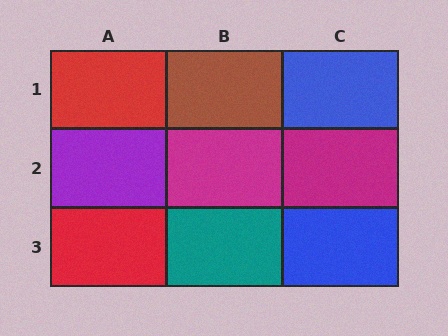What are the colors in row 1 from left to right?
Red, brown, blue.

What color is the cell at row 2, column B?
Magenta.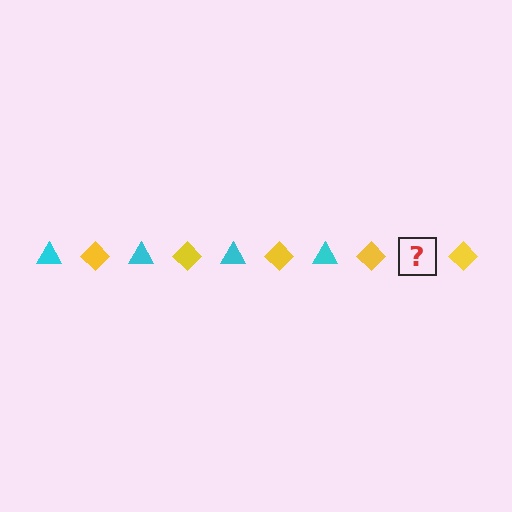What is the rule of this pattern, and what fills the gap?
The rule is that the pattern alternates between cyan triangle and yellow diamond. The gap should be filled with a cyan triangle.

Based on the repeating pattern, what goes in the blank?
The blank should be a cyan triangle.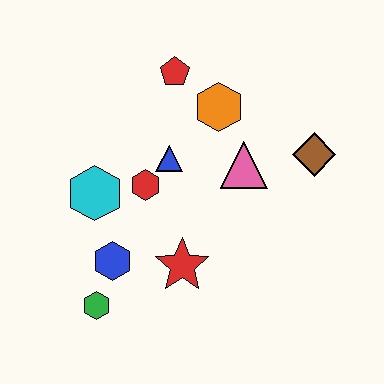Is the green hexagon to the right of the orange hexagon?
No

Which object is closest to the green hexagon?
The blue hexagon is closest to the green hexagon.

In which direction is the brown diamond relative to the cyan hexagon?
The brown diamond is to the right of the cyan hexagon.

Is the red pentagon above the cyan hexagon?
Yes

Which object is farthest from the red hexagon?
The brown diamond is farthest from the red hexagon.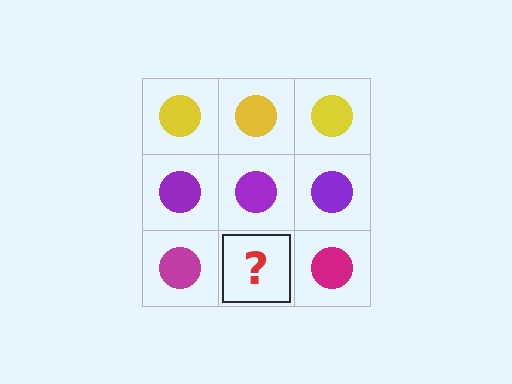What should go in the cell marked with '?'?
The missing cell should contain a magenta circle.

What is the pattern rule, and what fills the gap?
The rule is that each row has a consistent color. The gap should be filled with a magenta circle.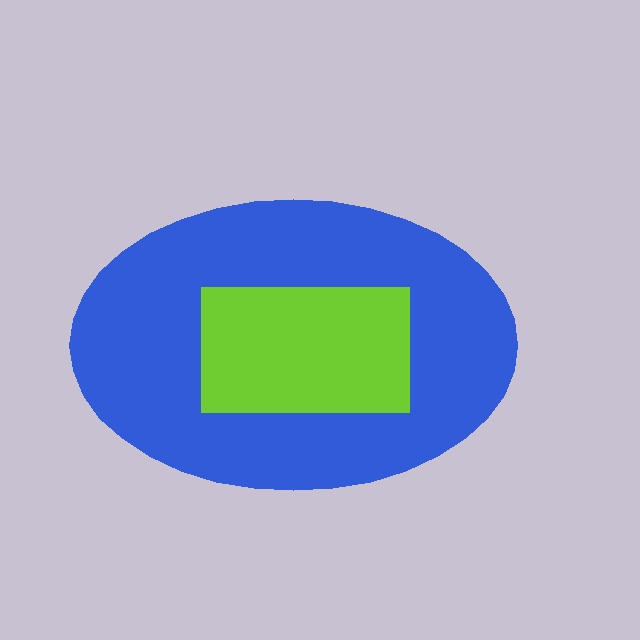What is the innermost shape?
The lime rectangle.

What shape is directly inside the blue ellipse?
The lime rectangle.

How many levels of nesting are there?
2.